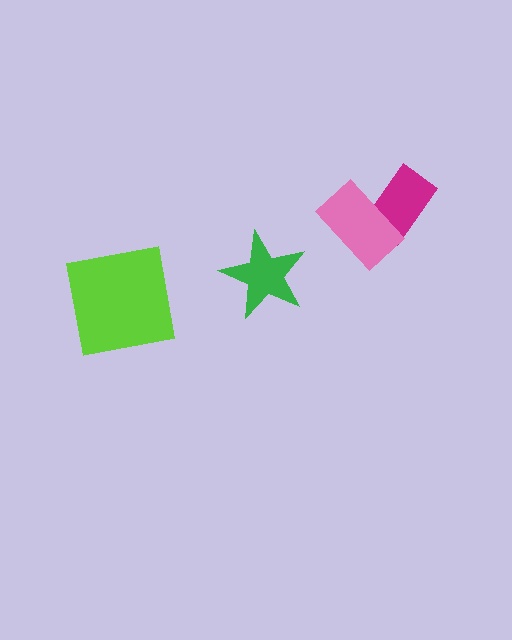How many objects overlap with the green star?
0 objects overlap with the green star.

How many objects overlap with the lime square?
0 objects overlap with the lime square.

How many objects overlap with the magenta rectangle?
1 object overlaps with the magenta rectangle.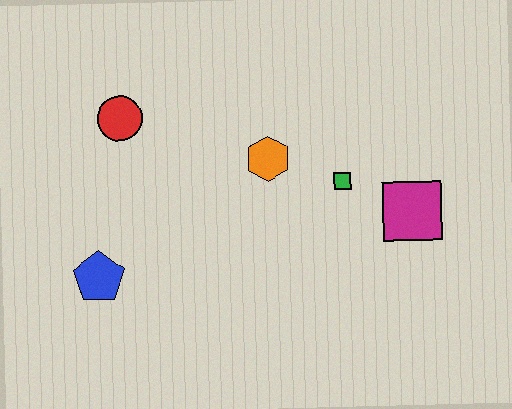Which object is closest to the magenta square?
The green square is closest to the magenta square.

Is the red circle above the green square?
Yes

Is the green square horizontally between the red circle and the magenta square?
Yes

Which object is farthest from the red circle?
The magenta square is farthest from the red circle.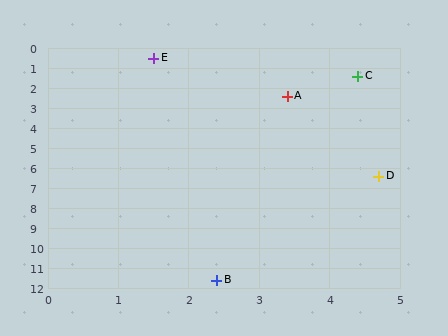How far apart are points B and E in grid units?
Points B and E are about 11.1 grid units apart.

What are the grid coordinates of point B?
Point B is at approximately (2.4, 11.6).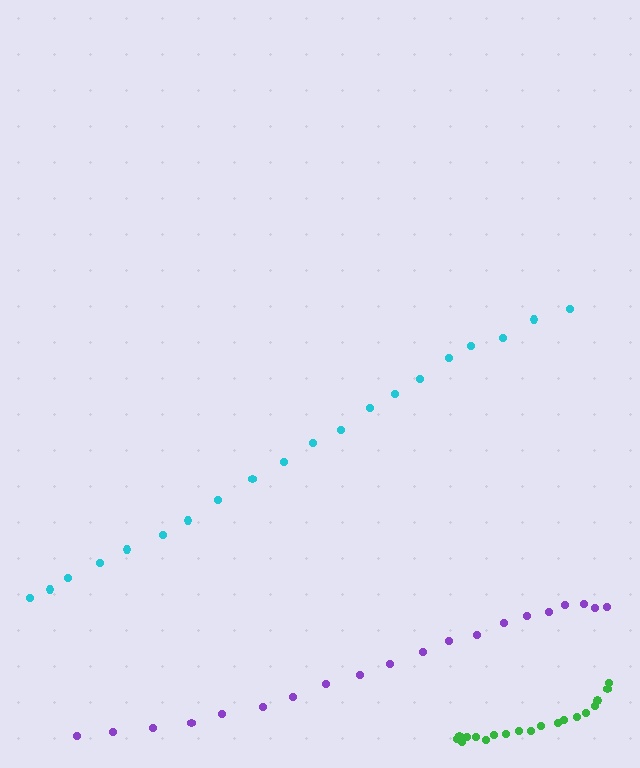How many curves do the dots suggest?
There are 3 distinct paths.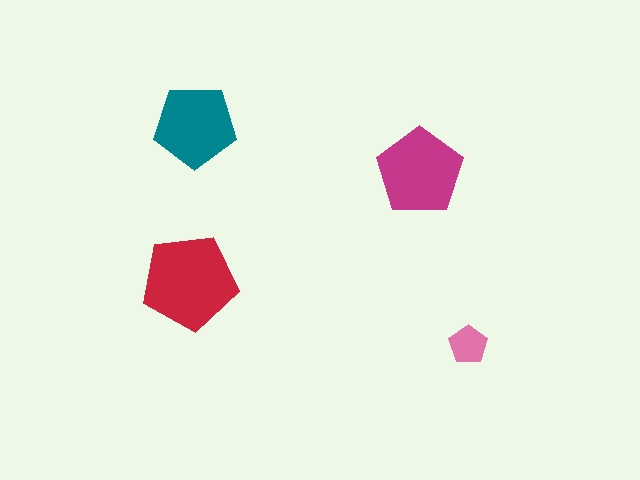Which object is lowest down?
The pink pentagon is bottommost.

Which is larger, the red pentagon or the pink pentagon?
The red one.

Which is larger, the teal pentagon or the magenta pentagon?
The magenta one.